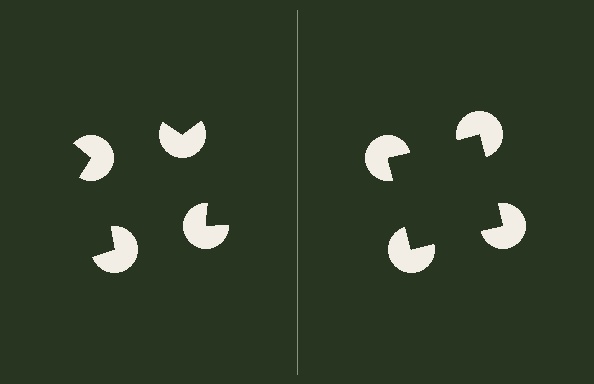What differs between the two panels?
The pac-man discs are positioned identically on both sides; only the wedge orientations differ. On the right they align to a square; on the left they are misaligned.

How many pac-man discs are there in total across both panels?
8 — 4 on each side.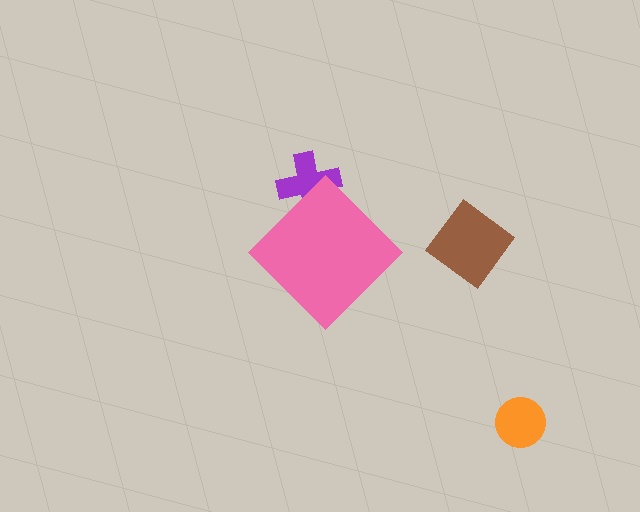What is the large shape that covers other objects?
A pink diamond.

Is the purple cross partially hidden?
Yes, the purple cross is partially hidden behind the pink diamond.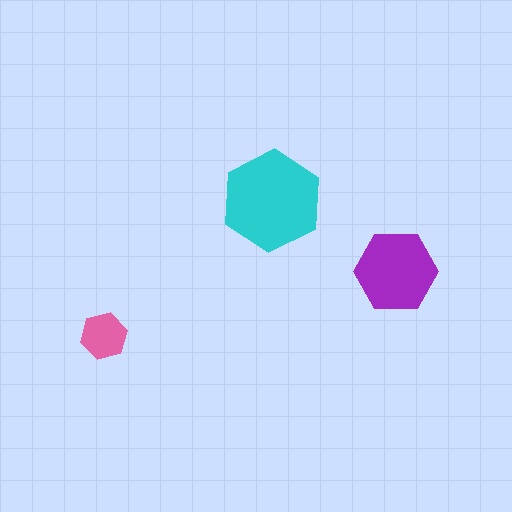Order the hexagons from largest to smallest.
the cyan one, the purple one, the pink one.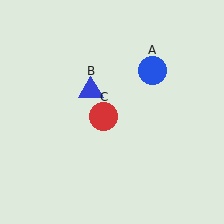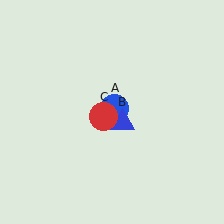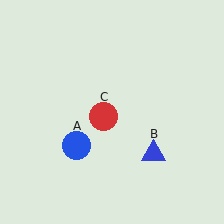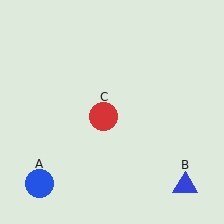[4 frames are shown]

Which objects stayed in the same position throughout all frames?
Red circle (object C) remained stationary.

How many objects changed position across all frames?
2 objects changed position: blue circle (object A), blue triangle (object B).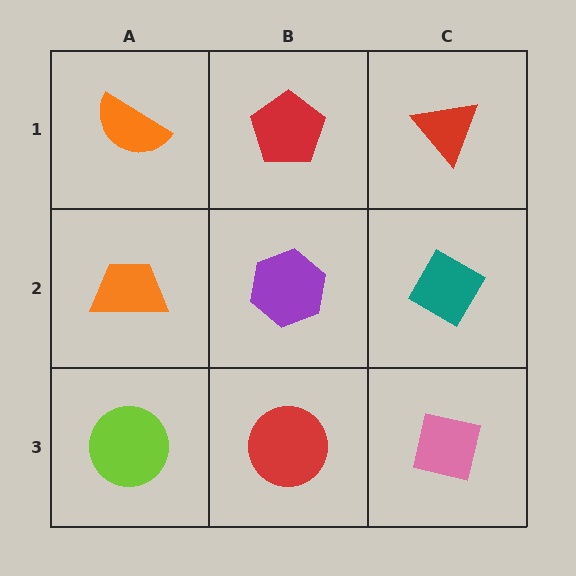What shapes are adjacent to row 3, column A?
An orange trapezoid (row 2, column A), a red circle (row 3, column B).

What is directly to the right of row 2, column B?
A teal diamond.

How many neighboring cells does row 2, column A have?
3.